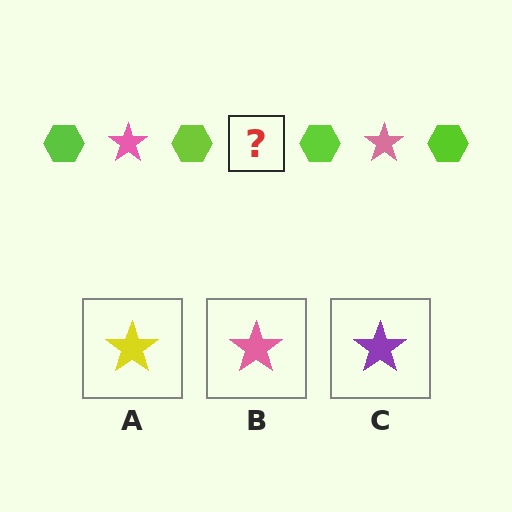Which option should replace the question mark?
Option B.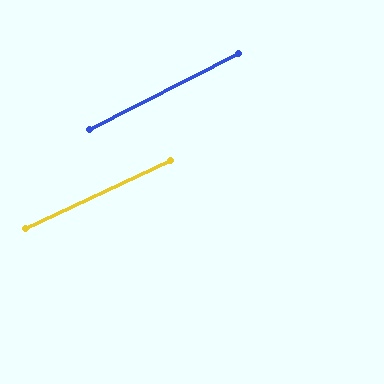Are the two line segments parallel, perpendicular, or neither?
Parallel — their directions differ by only 1.9°.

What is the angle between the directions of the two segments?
Approximately 2 degrees.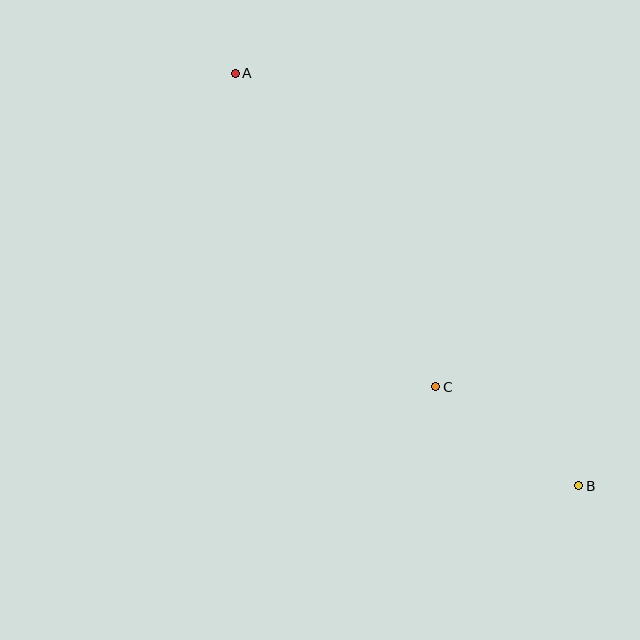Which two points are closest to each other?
Points B and C are closest to each other.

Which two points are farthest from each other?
Points A and B are farthest from each other.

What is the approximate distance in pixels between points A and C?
The distance between A and C is approximately 372 pixels.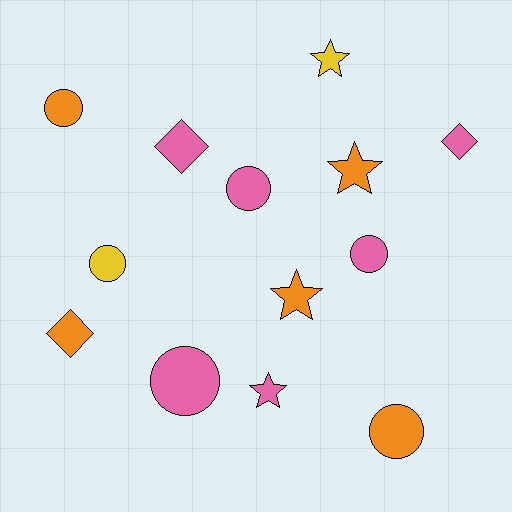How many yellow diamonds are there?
There are no yellow diamonds.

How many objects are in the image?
There are 13 objects.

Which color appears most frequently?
Pink, with 6 objects.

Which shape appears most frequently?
Circle, with 6 objects.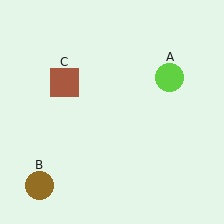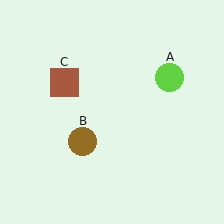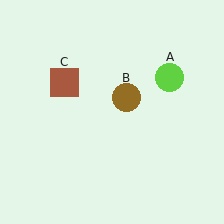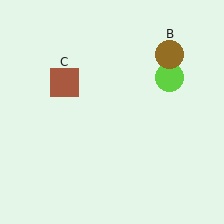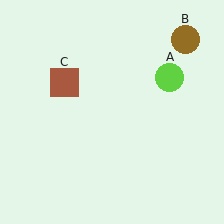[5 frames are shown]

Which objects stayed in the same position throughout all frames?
Lime circle (object A) and brown square (object C) remained stationary.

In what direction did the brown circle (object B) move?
The brown circle (object B) moved up and to the right.